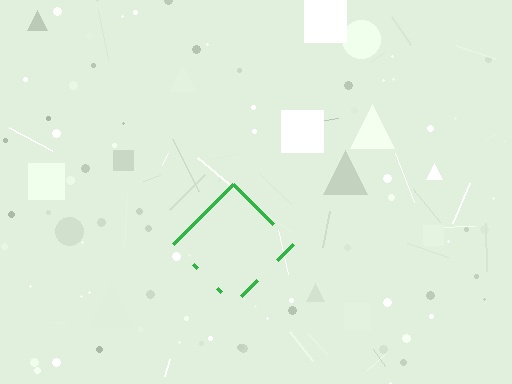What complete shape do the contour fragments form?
The contour fragments form a diamond.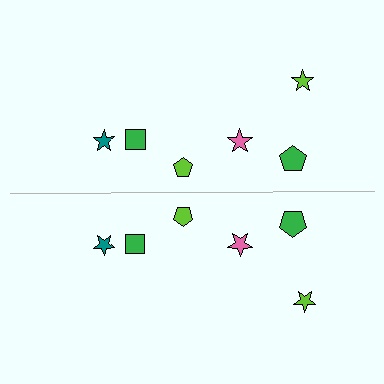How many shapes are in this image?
There are 12 shapes in this image.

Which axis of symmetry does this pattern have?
The pattern has a horizontal axis of symmetry running through the center of the image.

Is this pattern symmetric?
Yes, this pattern has bilateral (reflection) symmetry.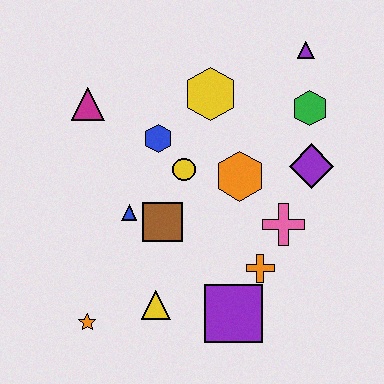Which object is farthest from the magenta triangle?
The purple square is farthest from the magenta triangle.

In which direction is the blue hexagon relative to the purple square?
The blue hexagon is above the purple square.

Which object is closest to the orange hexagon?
The yellow circle is closest to the orange hexagon.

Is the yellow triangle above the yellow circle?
No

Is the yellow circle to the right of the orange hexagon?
No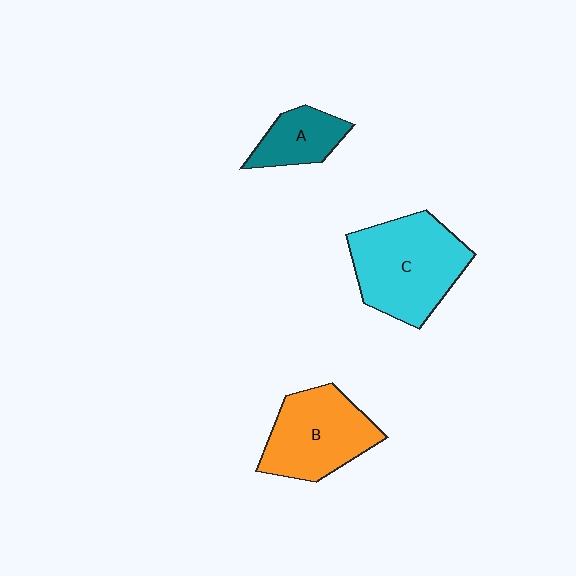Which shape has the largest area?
Shape C (cyan).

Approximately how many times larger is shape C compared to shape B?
Approximately 1.2 times.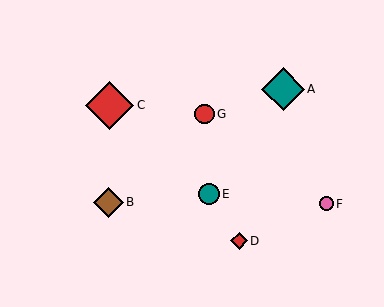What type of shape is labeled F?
Shape F is a pink circle.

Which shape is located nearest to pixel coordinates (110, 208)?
The brown diamond (labeled B) at (108, 202) is nearest to that location.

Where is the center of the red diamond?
The center of the red diamond is at (239, 241).